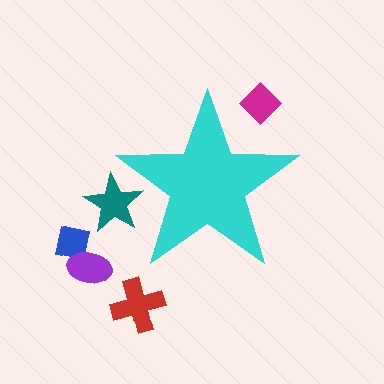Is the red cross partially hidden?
No, the red cross is fully visible.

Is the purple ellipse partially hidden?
No, the purple ellipse is fully visible.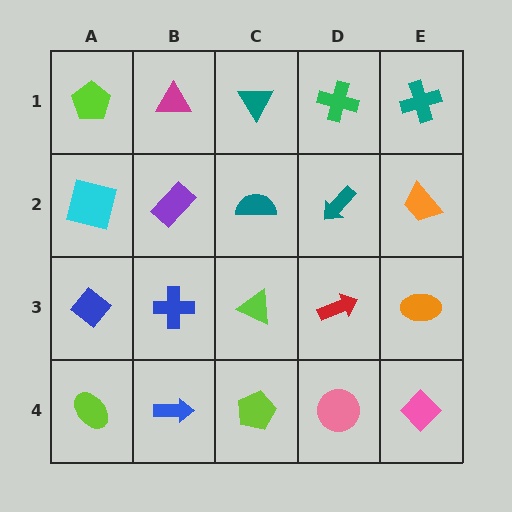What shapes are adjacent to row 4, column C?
A lime triangle (row 3, column C), a blue arrow (row 4, column B), a pink circle (row 4, column D).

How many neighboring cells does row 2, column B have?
4.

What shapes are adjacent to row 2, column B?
A magenta triangle (row 1, column B), a blue cross (row 3, column B), a cyan square (row 2, column A), a teal semicircle (row 2, column C).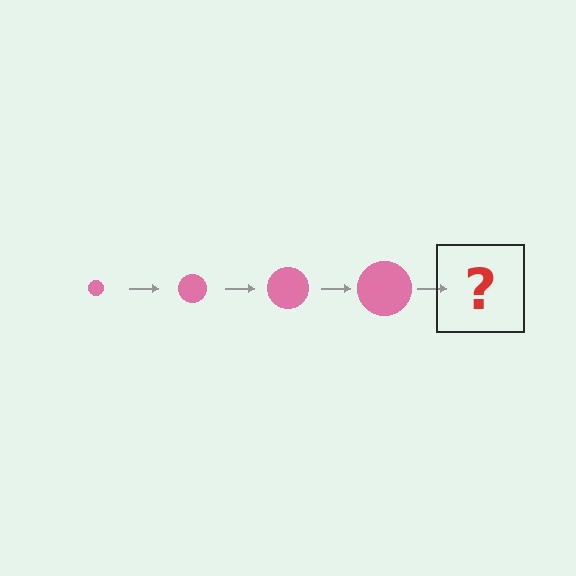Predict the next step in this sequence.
The next step is a pink circle, larger than the previous one.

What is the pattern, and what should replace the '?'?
The pattern is that the circle gets progressively larger each step. The '?' should be a pink circle, larger than the previous one.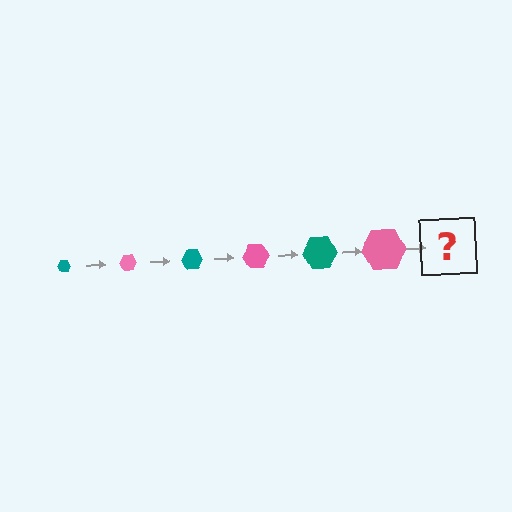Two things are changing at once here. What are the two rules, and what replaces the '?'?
The two rules are that the hexagon grows larger each step and the color cycles through teal and pink. The '?' should be a teal hexagon, larger than the previous one.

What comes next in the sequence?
The next element should be a teal hexagon, larger than the previous one.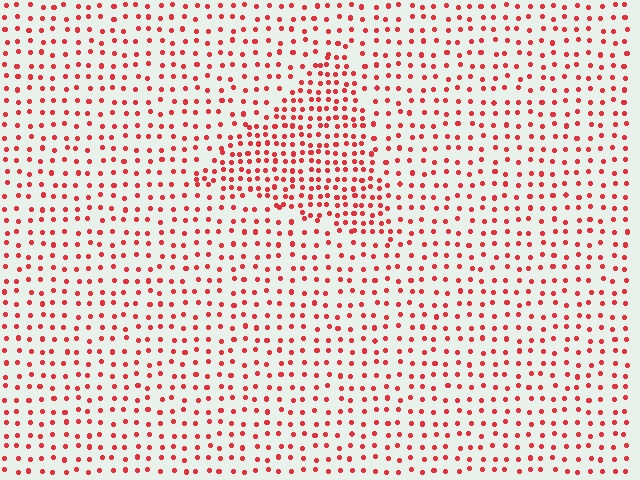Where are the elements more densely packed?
The elements are more densely packed inside the triangle boundary.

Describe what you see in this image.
The image contains small red elements arranged at two different densities. A triangle-shaped region is visible where the elements are more densely packed than the surrounding area.